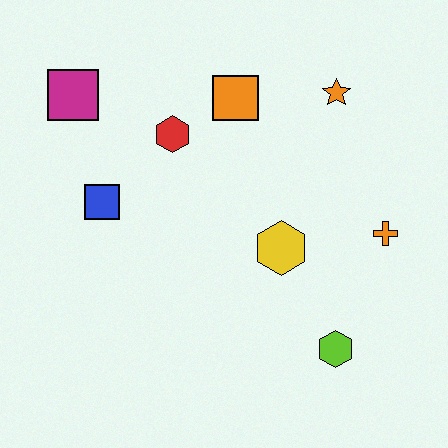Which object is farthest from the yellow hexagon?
The magenta square is farthest from the yellow hexagon.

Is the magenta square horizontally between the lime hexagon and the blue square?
No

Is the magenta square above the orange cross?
Yes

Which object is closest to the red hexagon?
The orange square is closest to the red hexagon.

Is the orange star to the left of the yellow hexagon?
No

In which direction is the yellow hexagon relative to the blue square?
The yellow hexagon is to the right of the blue square.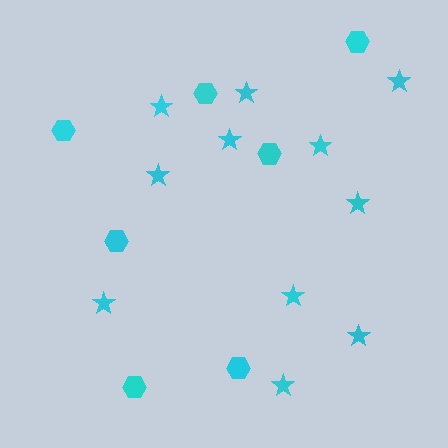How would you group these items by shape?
There are 2 groups: one group of stars (11) and one group of hexagons (7).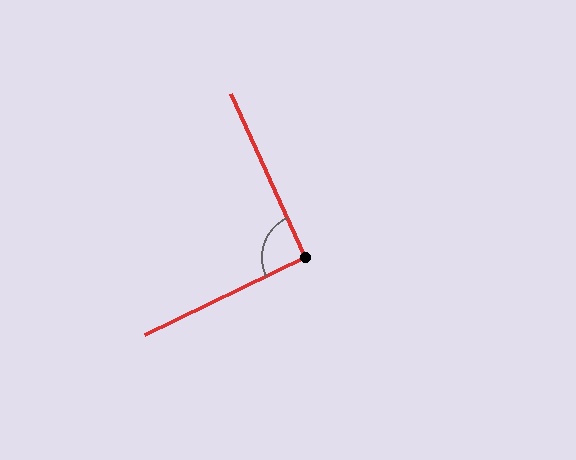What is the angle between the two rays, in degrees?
Approximately 91 degrees.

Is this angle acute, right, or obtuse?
It is approximately a right angle.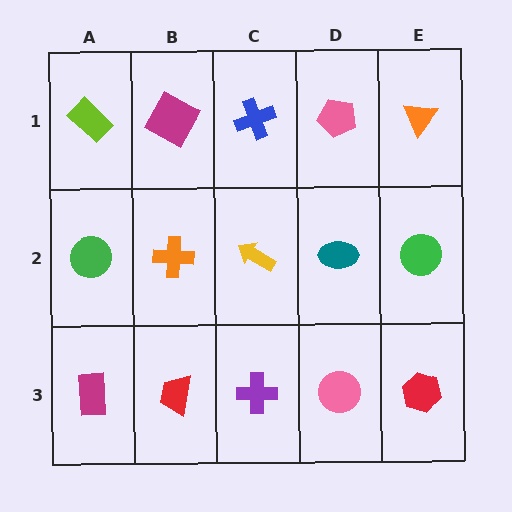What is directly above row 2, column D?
A pink pentagon.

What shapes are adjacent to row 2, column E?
An orange triangle (row 1, column E), a red hexagon (row 3, column E), a teal ellipse (row 2, column D).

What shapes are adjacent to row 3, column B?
An orange cross (row 2, column B), a magenta rectangle (row 3, column A), a purple cross (row 3, column C).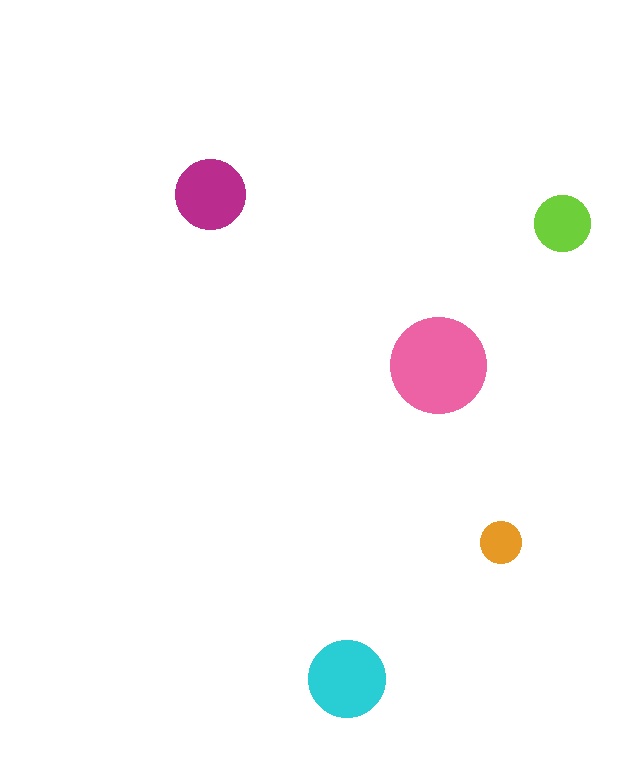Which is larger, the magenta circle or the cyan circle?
The cyan one.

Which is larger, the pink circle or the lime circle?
The pink one.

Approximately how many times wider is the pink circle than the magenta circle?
About 1.5 times wider.